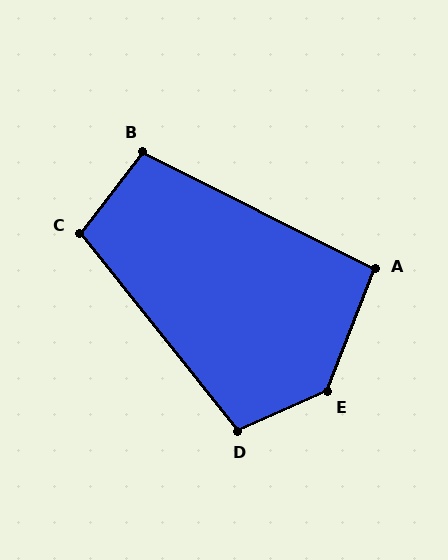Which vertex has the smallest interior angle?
A, at approximately 95 degrees.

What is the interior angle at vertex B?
Approximately 101 degrees (obtuse).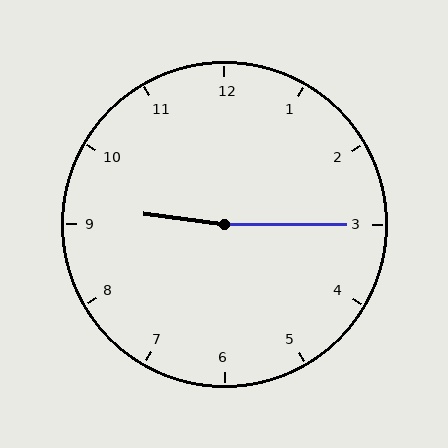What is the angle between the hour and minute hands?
Approximately 172 degrees.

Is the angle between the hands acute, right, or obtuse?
It is obtuse.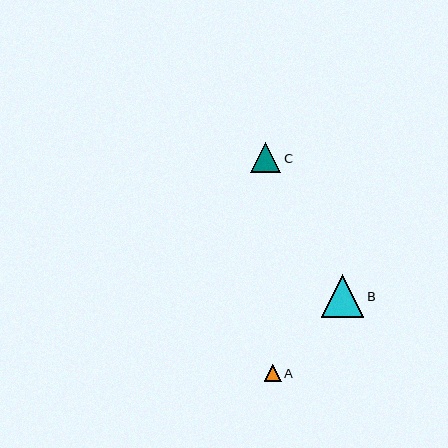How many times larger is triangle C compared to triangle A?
Triangle C is approximately 1.8 times the size of triangle A.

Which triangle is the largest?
Triangle B is the largest with a size of approximately 43 pixels.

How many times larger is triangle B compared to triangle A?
Triangle B is approximately 2.5 times the size of triangle A.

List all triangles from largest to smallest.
From largest to smallest: B, C, A.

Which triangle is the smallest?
Triangle A is the smallest with a size of approximately 17 pixels.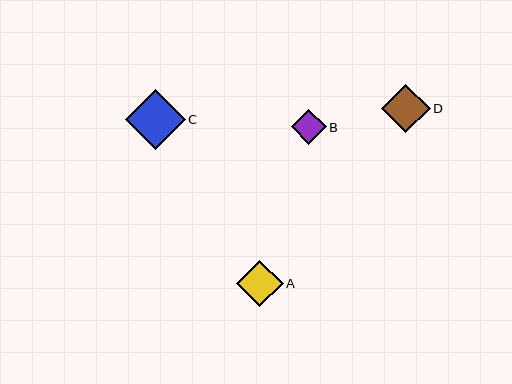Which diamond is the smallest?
Diamond B is the smallest with a size of approximately 35 pixels.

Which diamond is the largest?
Diamond C is the largest with a size of approximately 60 pixels.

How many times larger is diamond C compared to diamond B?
Diamond C is approximately 1.7 times the size of diamond B.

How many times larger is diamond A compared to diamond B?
Diamond A is approximately 1.3 times the size of diamond B.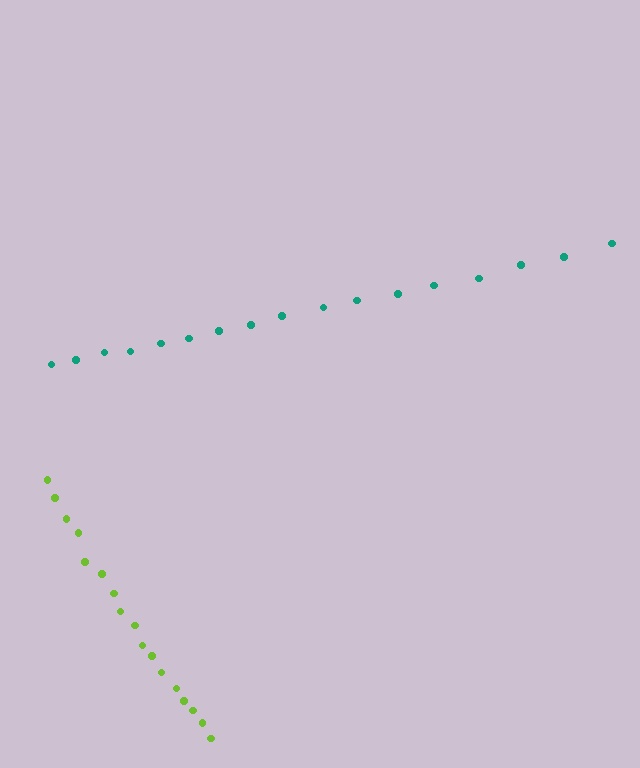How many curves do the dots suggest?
There are 2 distinct paths.